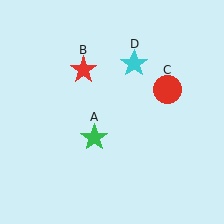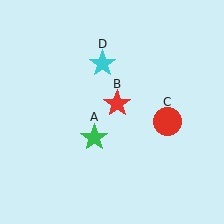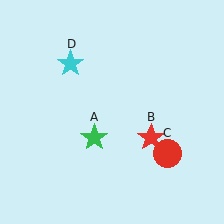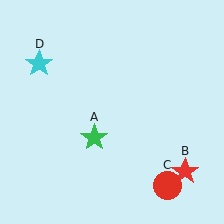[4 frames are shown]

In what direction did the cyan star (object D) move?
The cyan star (object D) moved left.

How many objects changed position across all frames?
3 objects changed position: red star (object B), red circle (object C), cyan star (object D).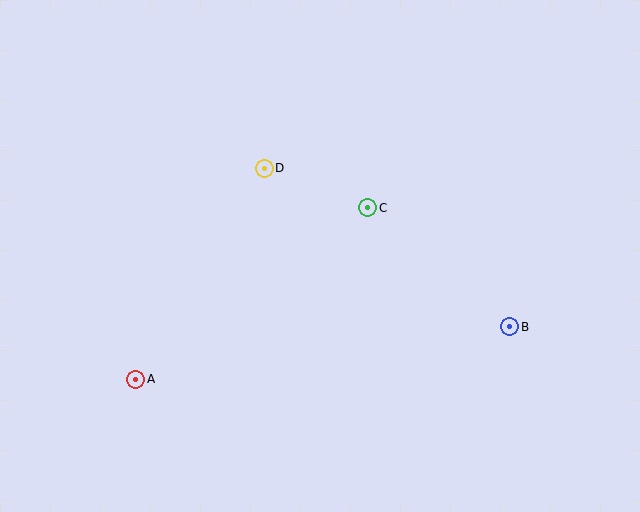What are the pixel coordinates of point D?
Point D is at (264, 168).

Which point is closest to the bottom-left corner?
Point A is closest to the bottom-left corner.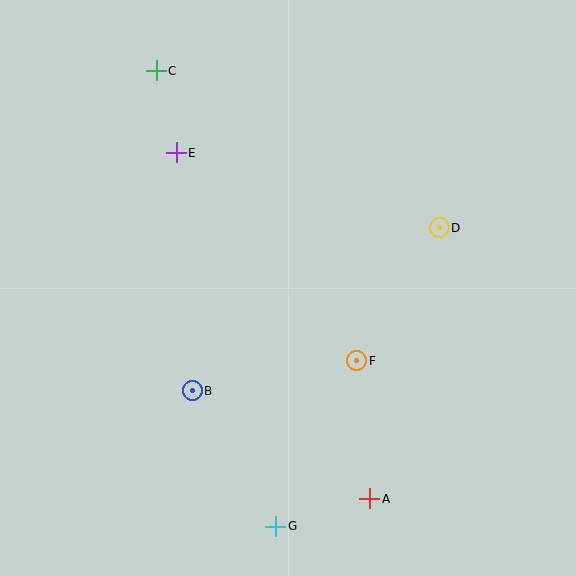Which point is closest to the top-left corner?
Point C is closest to the top-left corner.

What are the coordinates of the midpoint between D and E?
The midpoint between D and E is at (308, 190).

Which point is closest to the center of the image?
Point F at (357, 361) is closest to the center.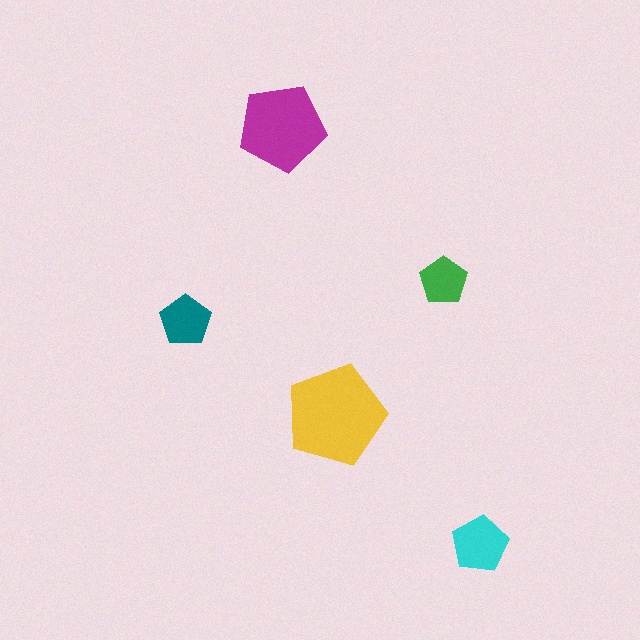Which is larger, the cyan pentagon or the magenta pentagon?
The magenta one.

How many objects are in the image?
There are 5 objects in the image.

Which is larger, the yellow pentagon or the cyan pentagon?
The yellow one.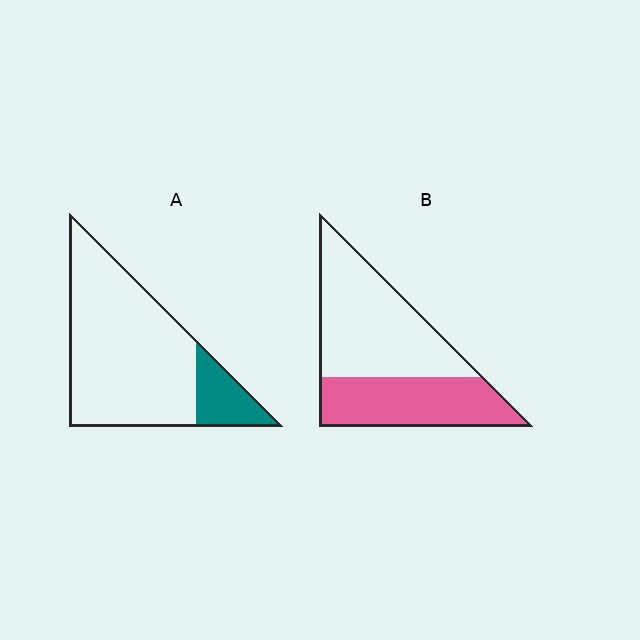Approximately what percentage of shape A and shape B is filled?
A is approximately 15% and B is approximately 40%.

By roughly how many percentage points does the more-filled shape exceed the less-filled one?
By roughly 25 percentage points (B over A).